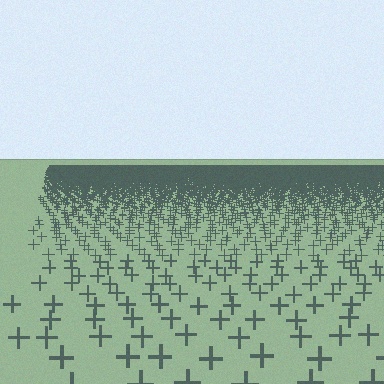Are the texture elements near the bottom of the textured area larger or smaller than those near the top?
Larger. Near the bottom, elements are closer to the viewer and appear at a bigger on-screen size.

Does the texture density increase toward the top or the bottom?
Density increases toward the top.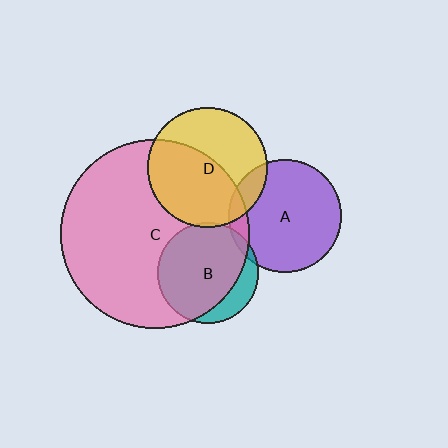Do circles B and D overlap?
Yes.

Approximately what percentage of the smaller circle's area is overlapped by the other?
Approximately 5%.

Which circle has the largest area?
Circle C (pink).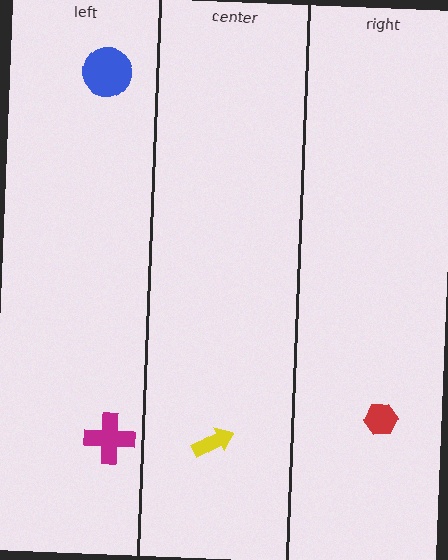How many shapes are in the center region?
1.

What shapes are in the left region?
The magenta cross, the blue circle.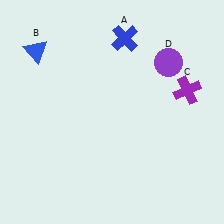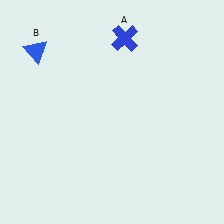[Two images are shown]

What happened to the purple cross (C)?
The purple cross (C) was removed in Image 2. It was in the top-right area of Image 1.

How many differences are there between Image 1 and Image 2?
There are 2 differences between the two images.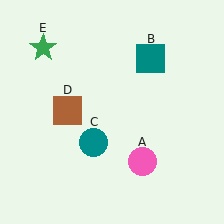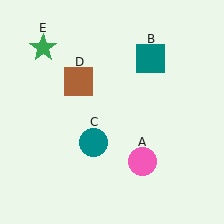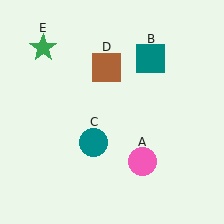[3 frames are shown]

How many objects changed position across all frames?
1 object changed position: brown square (object D).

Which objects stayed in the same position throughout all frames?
Pink circle (object A) and teal square (object B) and teal circle (object C) and green star (object E) remained stationary.